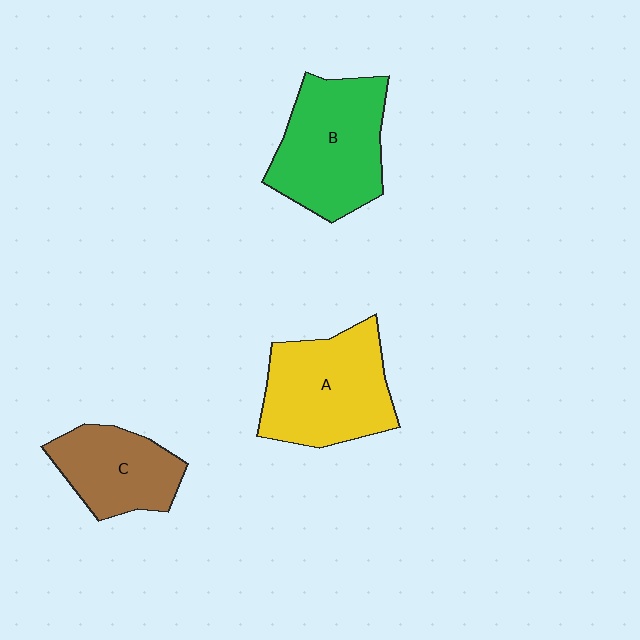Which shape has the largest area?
Shape B (green).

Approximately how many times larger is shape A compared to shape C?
Approximately 1.4 times.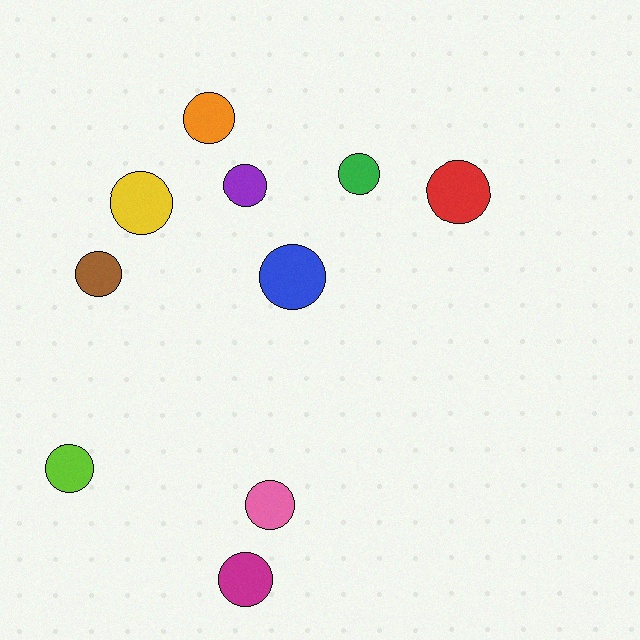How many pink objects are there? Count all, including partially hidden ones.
There is 1 pink object.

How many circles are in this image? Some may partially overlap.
There are 10 circles.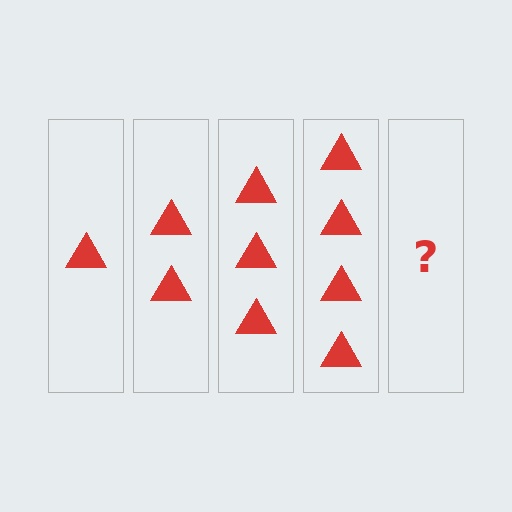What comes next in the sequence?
The next element should be 5 triangles.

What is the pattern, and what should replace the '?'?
The pattern is that each step adds one more triangle. The '?' should be 5 triangles.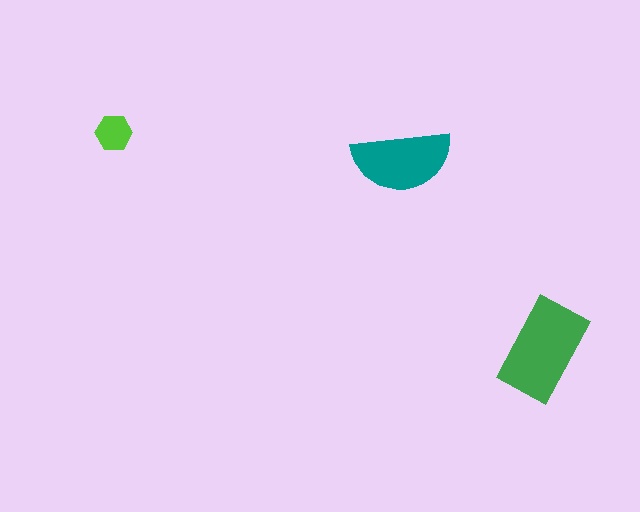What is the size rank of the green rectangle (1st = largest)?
1st.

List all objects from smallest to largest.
The lime hexagon, the teal semicircle, the green rectangle.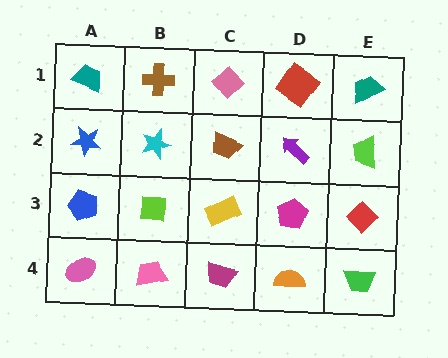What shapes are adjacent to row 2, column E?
A teal trapezoid (row 1, column E), a red diamond (row 3, column E), a purple arrow (row 2, column D).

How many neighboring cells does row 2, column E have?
3.